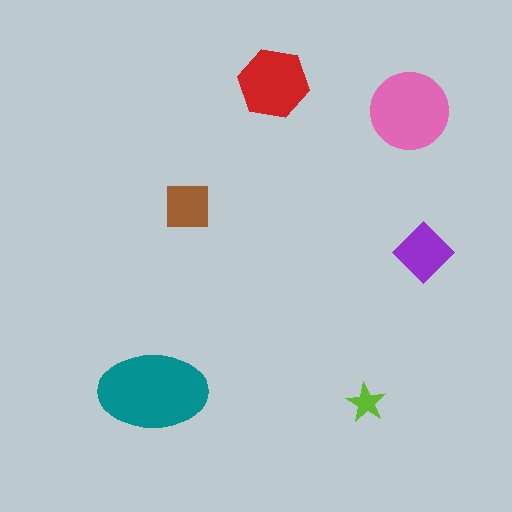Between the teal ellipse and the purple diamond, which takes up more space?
The teal ellipse.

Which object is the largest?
The teal ellipse.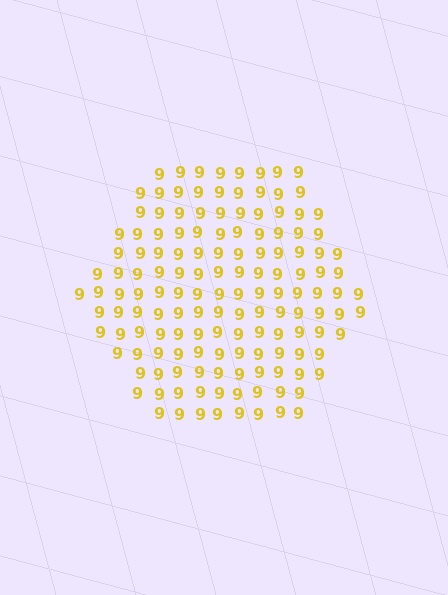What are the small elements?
The small elements are digit 9's.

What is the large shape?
The large shape is a hexagon.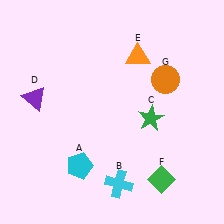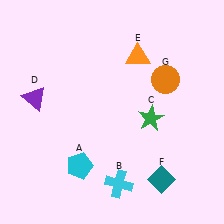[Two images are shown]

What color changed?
The diamond (F) changed from green in Image 1 to teal in Image 2.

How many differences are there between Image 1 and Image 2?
There is 1 difference between the two images.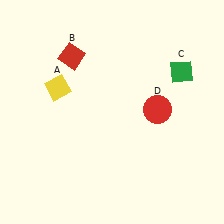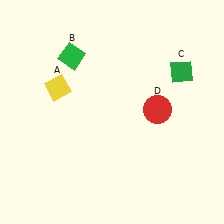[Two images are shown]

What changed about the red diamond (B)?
In Image 1, B is red. In Image 2, it changed to green.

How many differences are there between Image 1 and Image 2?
There is 1 difference between the two images.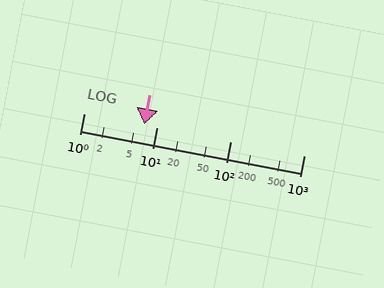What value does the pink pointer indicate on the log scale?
The pointer indicates approximately 6.7.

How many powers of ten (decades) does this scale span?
The scale spans 3 decades, from 1 to 1000.